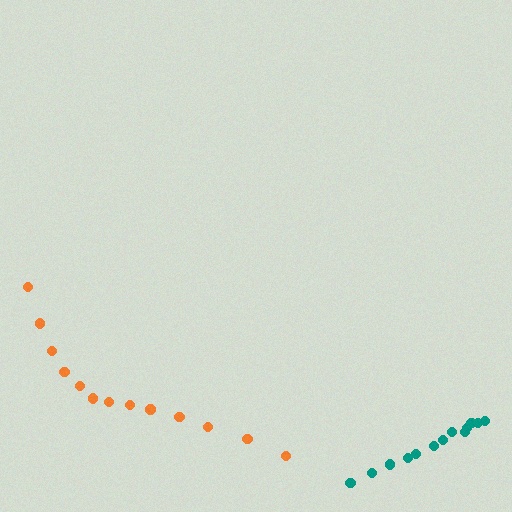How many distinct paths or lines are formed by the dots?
There are 2 distinct paths.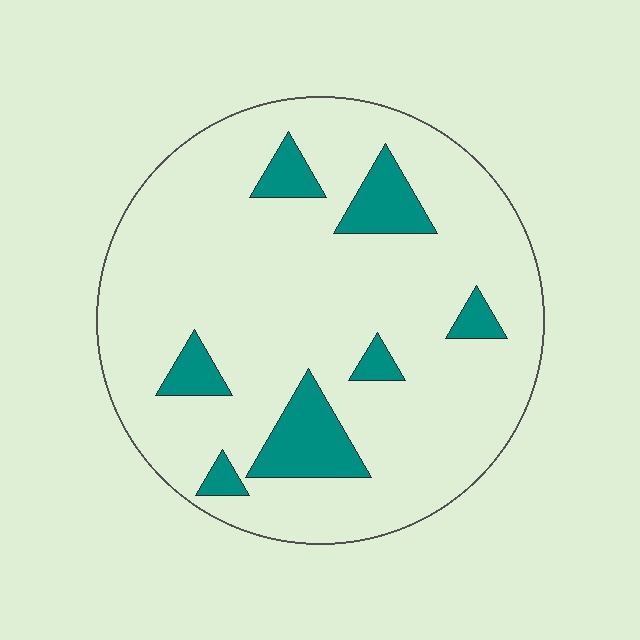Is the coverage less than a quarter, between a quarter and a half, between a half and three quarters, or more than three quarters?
Less than a quarter.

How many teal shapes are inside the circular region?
7.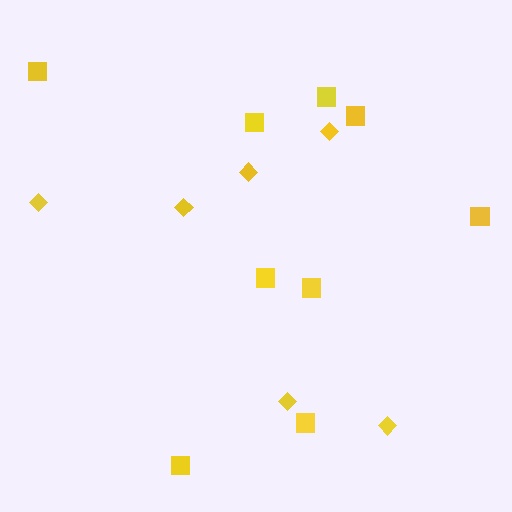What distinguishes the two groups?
There are 2 groups: one group of diamonds (6) and one group of squares (9).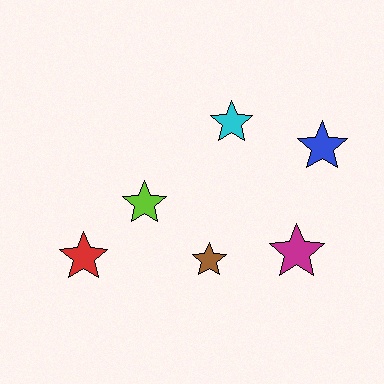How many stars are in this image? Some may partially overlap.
There are 6 stars.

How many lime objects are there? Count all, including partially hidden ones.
There is 1 lime object.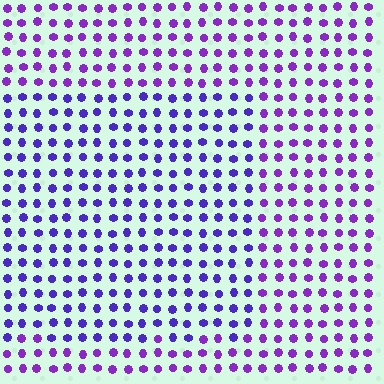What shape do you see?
I see a rectangle.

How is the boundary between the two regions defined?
The boundary is defined purely by a slight shift in hue (about 25 degrees). Spacing, size, and orientation are identical on both sides.